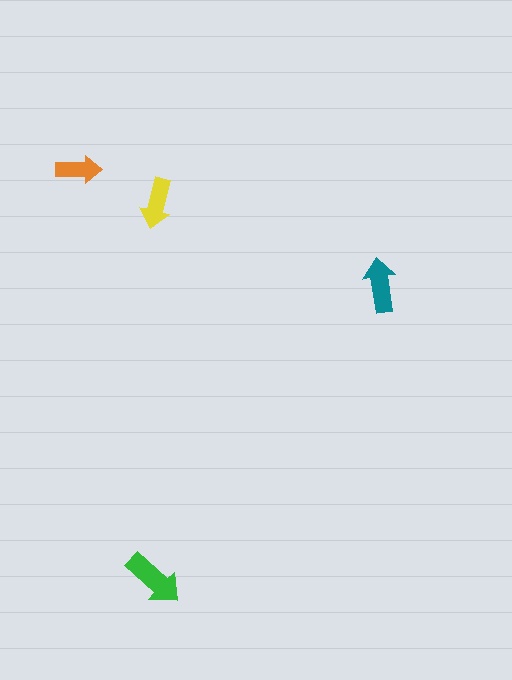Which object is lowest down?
The green arrow is bottommost.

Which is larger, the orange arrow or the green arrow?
The green one.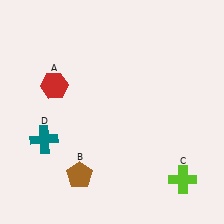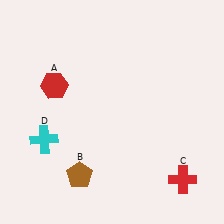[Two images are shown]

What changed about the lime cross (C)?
In Image 1, C is lime. In Image 2, it changed to red.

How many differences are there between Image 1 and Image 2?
There are 2 differences between the two images.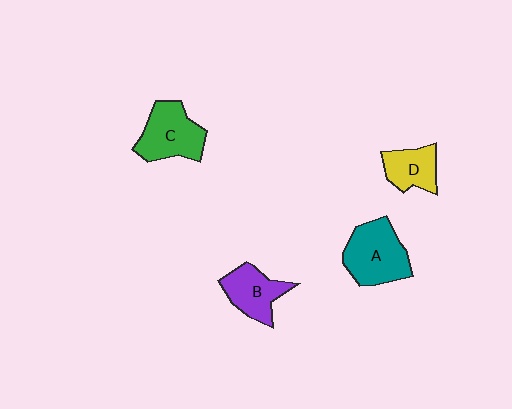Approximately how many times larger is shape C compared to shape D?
Approximately 1.5 times.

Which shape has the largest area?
Shape A (teal).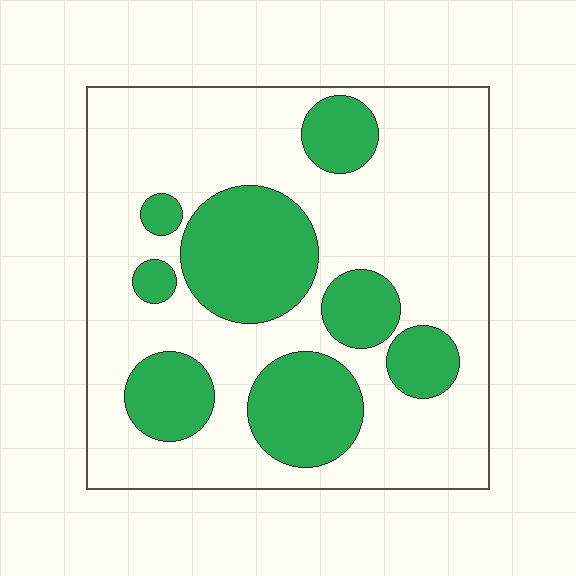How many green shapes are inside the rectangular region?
8.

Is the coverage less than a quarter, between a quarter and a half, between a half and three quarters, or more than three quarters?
Between a quarter and a half.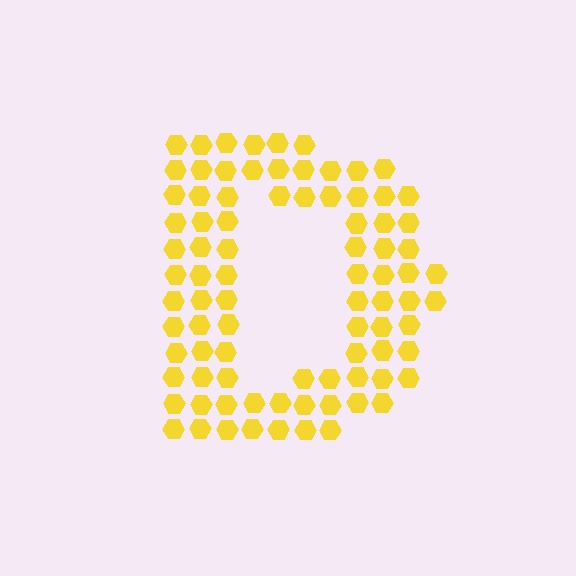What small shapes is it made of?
It is made of small hexagons.